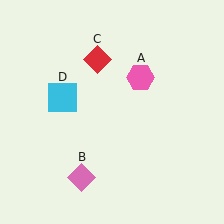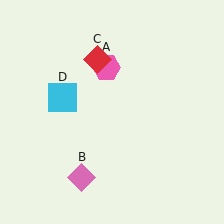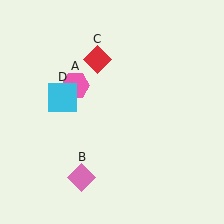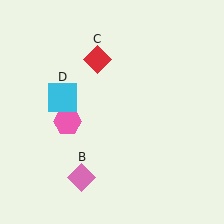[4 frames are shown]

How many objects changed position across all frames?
1 object changed position: pink hexagon (object A).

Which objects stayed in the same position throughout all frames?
Pink diamond (object B) and red diamond (object C) and cyan square (object D) remained stationary.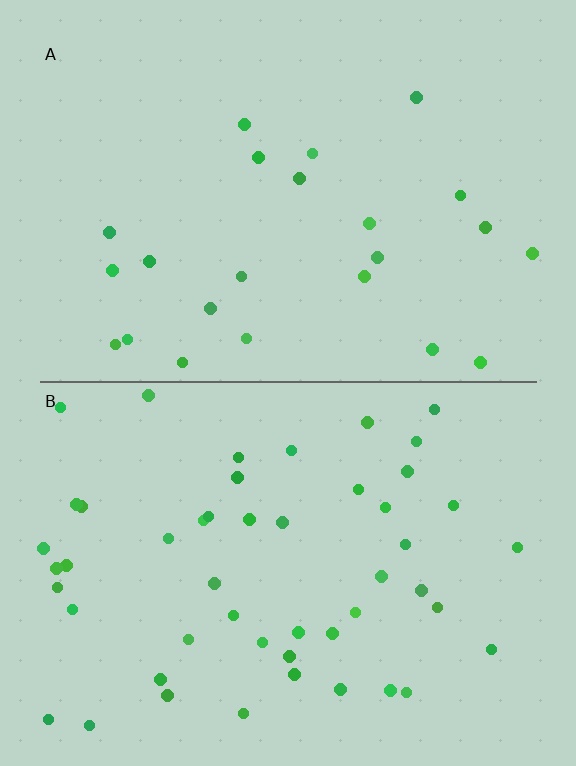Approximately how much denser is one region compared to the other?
Approximately 2.1× — region B over region A.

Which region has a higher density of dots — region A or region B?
B (the bottom).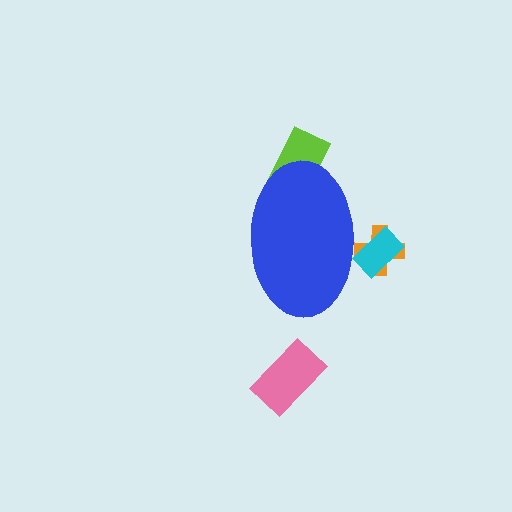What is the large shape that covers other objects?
A blue ellipse.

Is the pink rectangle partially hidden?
No, the pink rectangle is fully visible.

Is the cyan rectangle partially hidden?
Yes, the cyan rectangle is partially hidden behind the blue ellipse.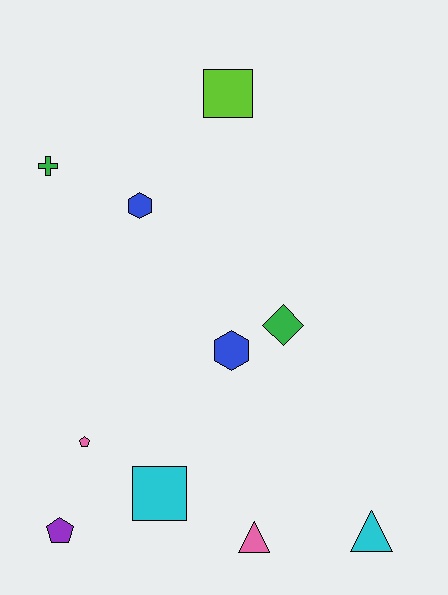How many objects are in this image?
There are 10 objects.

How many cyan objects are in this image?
There are 2 cyan objects.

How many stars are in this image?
There are no stars.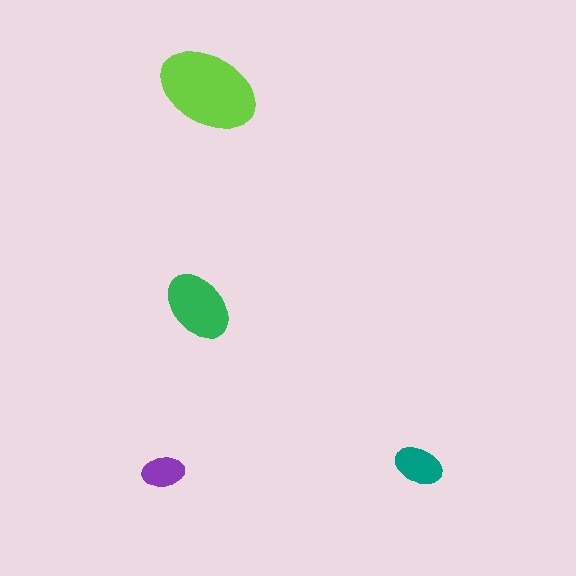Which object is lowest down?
The purple ellipse is bottommost.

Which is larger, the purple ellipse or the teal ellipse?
The teal one.